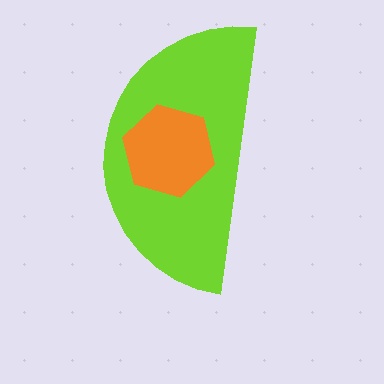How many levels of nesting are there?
2.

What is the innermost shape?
The orange hexagon.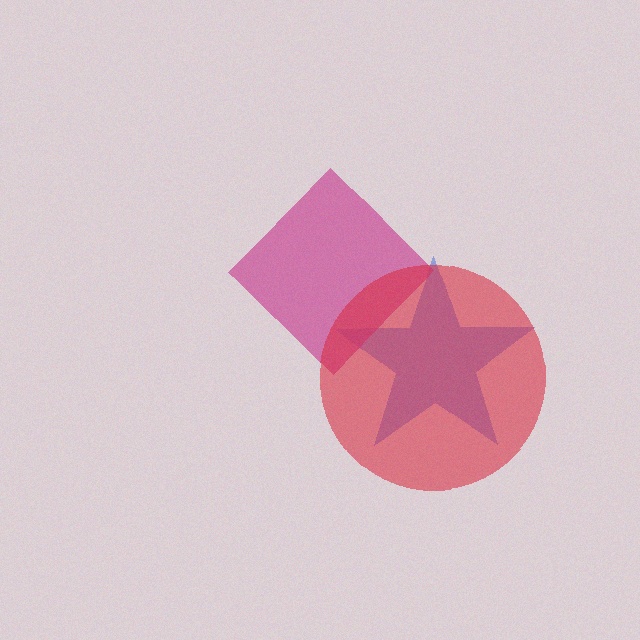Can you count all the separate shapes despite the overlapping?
Yes, there are 3 separate shapes.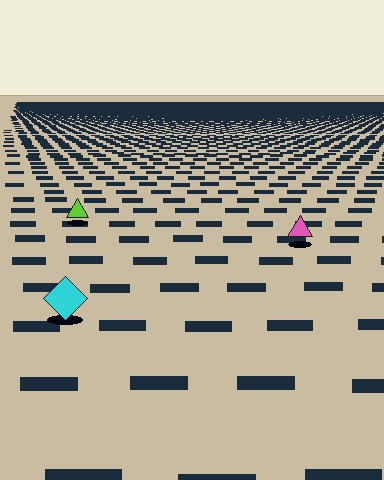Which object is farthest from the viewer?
The lime triangle is farthest from the viewer. It appears smaller and the ground texture around it is denser.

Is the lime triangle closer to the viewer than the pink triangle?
No. The pink triangle is closer — you can tell from the texture gradient: the ground texture is coarser near it.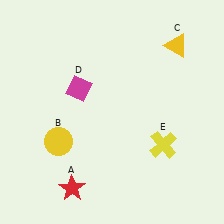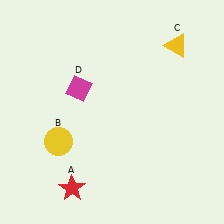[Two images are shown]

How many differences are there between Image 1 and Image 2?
There is 1 difference between the two images.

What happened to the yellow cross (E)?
The yellow cross (E) was removed in Image 2. It was in the bottom-right area of Image 1.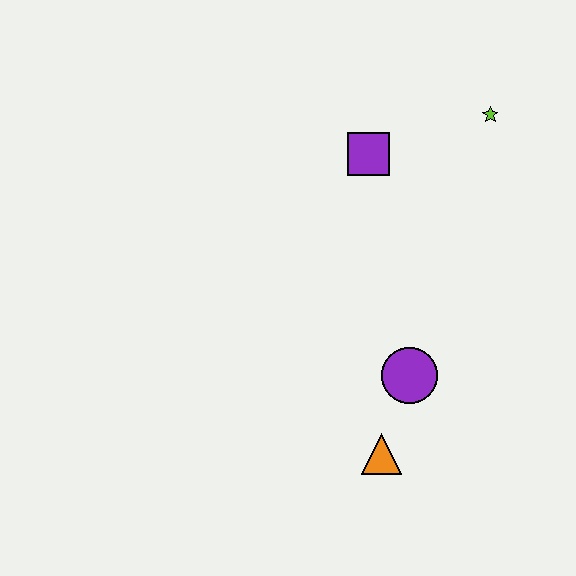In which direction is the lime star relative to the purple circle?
The lime star is above the purple circle.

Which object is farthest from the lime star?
The orange triangle is farthest from the lime star.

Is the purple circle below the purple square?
Yes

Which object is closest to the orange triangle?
The purple circle is closest to the orange triangle.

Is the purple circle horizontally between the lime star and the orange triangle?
Yes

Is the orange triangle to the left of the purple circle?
Yes